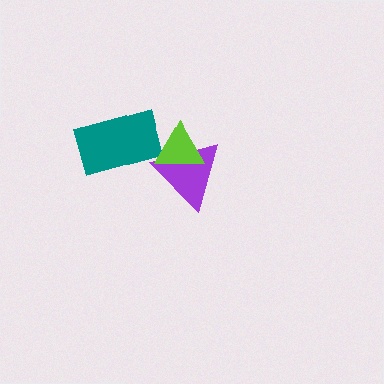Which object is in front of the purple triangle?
The lime triangle is in front of the purple triangle.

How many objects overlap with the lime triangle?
2 objects overlap with the lime triangle.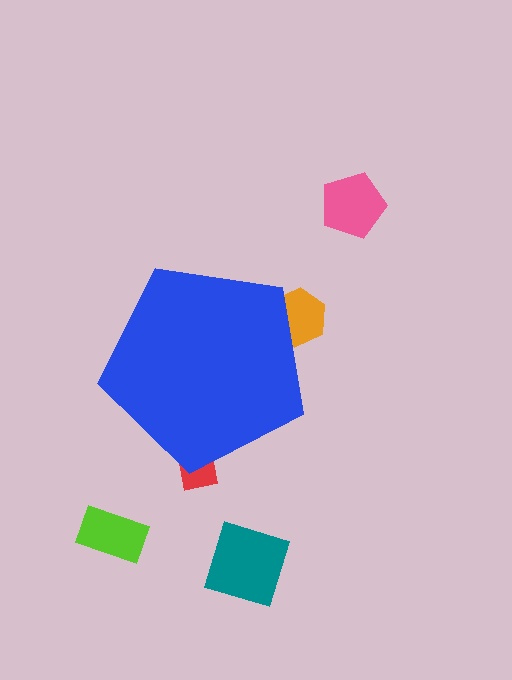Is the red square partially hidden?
Yes, the red square is partially hidden behind the blue pentagon.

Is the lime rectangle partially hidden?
No, the lime rectangle is fully visible.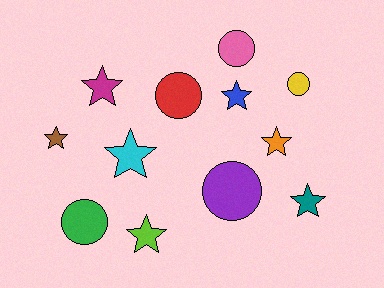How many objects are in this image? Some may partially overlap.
There are 12 objects.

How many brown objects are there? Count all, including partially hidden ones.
There is 1 brown object.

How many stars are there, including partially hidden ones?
There are 7 stars.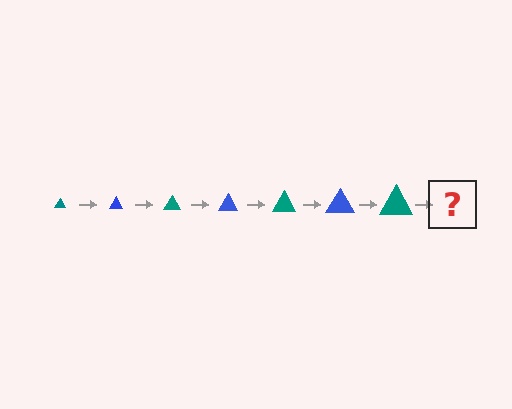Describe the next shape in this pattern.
It should be a blue triangle, larger than the previous one.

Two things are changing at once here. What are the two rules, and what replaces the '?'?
The two rules are that the triangle grows larger each step and the color cycles through teal and blue. The '?' should be a blue triangle, larger than the previous one.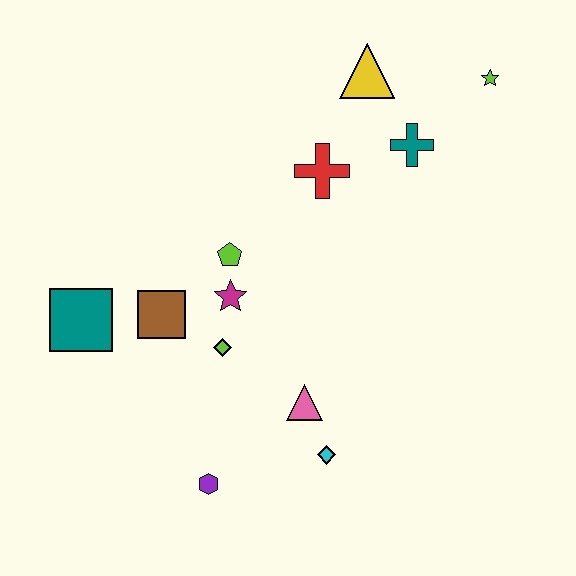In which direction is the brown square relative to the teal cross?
The brown square is to the left of the teal cross.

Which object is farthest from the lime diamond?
The lime star is farthest from the lime diamond.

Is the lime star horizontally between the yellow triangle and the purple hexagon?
No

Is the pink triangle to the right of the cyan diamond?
No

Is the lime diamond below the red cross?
Yes